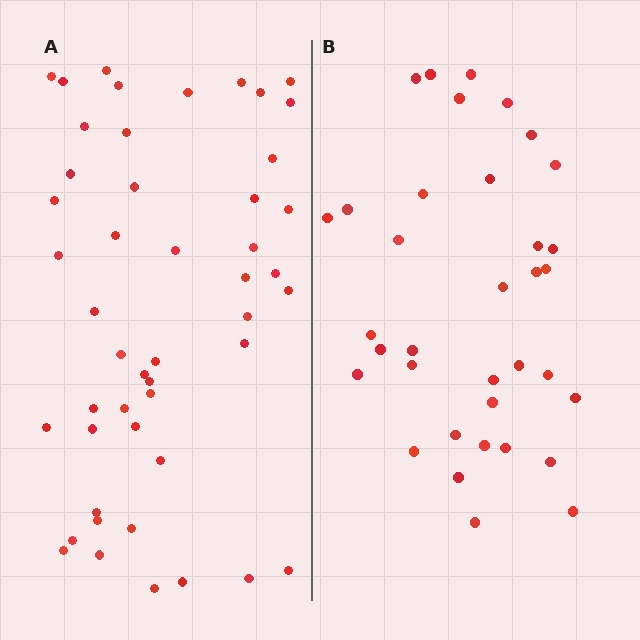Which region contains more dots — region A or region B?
Region A (the left region) has more dots.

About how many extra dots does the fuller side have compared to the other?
Region A has approximately 15 more dots than region B.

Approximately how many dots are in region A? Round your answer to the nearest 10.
About 50 dots. (The exact count is 48, which rounds to 50.)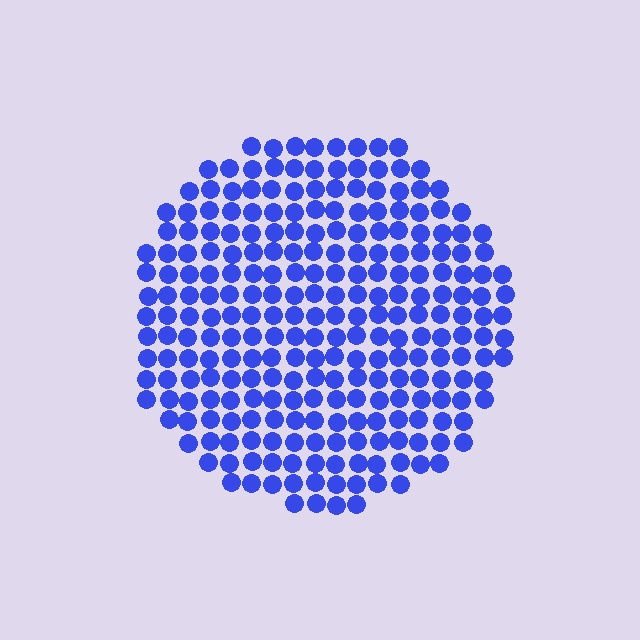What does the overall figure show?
The overall figure shows a circle.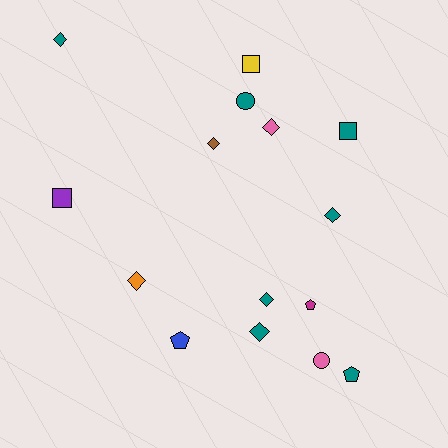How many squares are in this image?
There are 3 squares.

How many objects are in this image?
There are 15 objects.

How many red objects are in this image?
There are no red objects.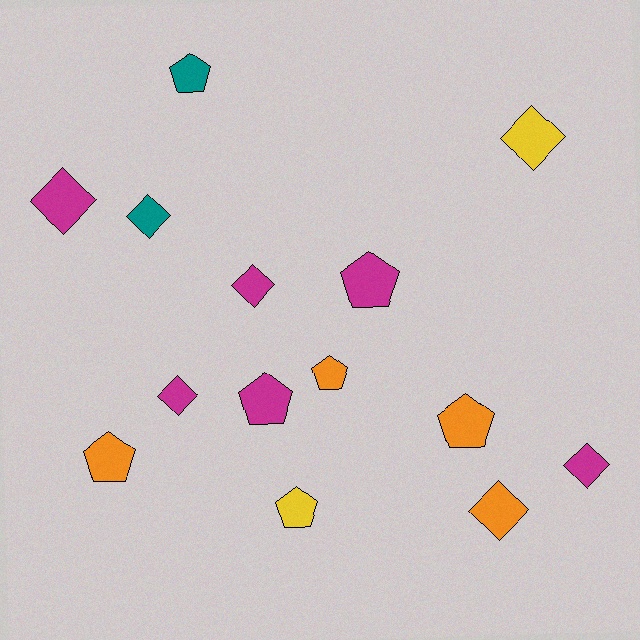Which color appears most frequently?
Magenta, with 6 objects.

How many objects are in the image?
There are 14 objects.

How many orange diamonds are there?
There is 1 orange diamond.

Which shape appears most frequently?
Pentagon, with 7 objects.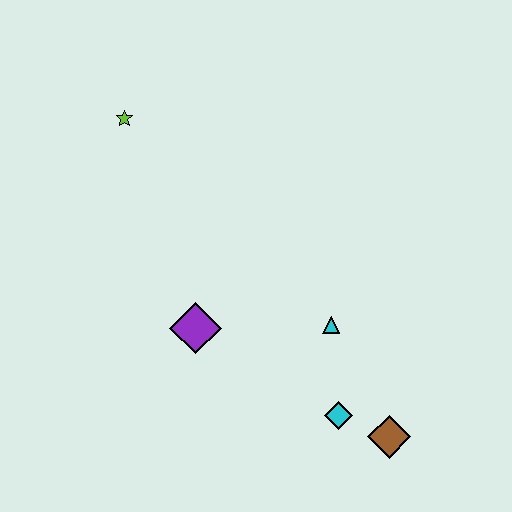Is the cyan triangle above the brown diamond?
Yes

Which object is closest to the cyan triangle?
The cyan diamond is closest to the cyan triangle.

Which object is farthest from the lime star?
The brown diamond is farthest from the lime star.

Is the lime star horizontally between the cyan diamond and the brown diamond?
No